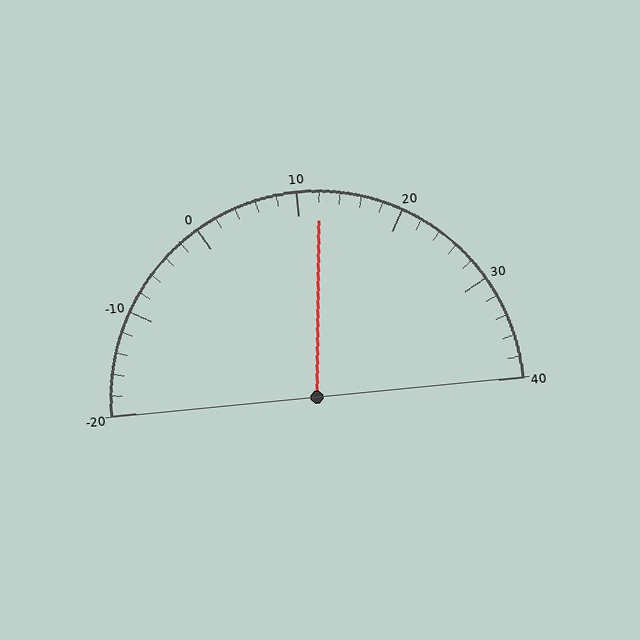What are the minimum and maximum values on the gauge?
The gauge ranges from -20 to 40.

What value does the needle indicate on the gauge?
The needle indicates approximately 12.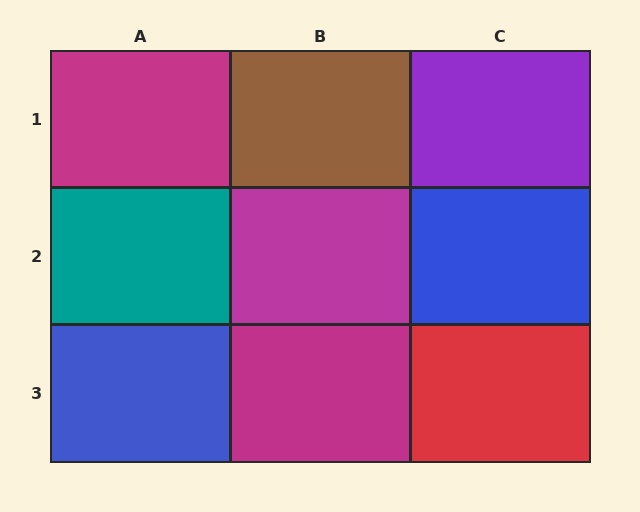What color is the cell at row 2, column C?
Blue.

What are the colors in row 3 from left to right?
Blue, magenta, red.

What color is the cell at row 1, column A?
Magenta.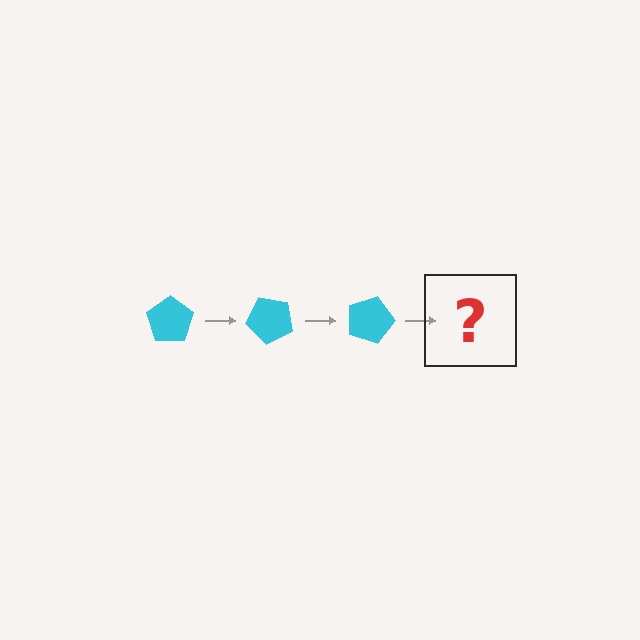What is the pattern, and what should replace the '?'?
The pattern is that the pentagon rotates 45 degrees each step. The '?' should be a cyan pentagon rotated 135 degrees.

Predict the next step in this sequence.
The next step is a cyan pentagon rotated 135 degrees.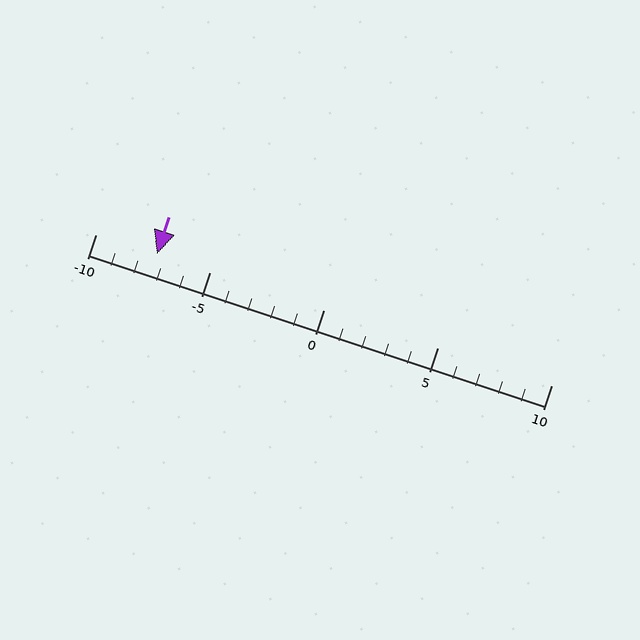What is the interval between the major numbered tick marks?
The major tick marks are spaced 5 units apart.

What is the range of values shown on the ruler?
The ruler shows values from -10 to 10.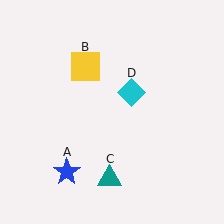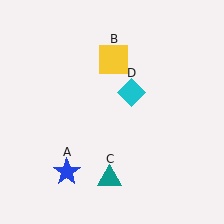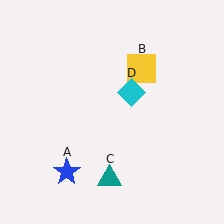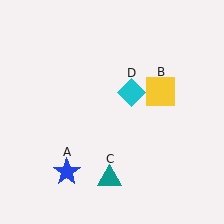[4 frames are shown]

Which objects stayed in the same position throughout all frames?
Blue star (object A) and teal triangle (object C) and cyan diamond (object D) remained stationary.